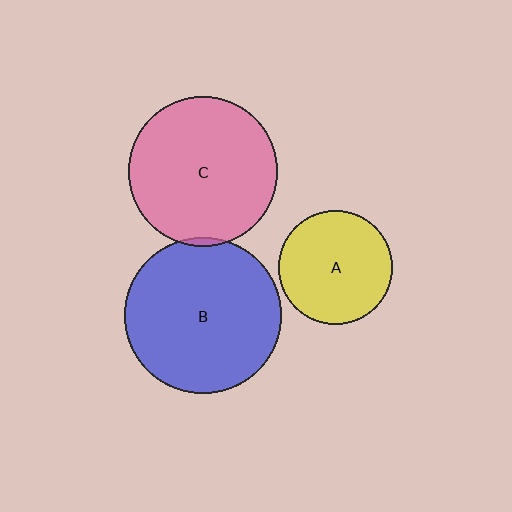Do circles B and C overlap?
Yes.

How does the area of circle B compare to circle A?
Approximately 1.9 times.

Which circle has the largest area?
Circle B (blue).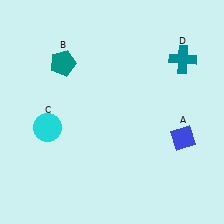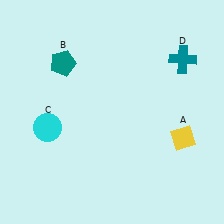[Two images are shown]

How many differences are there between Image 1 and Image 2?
There is 1 difference between the two images.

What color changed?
The diamond (A) changed from blue in Image 1 to yellow in Image 2.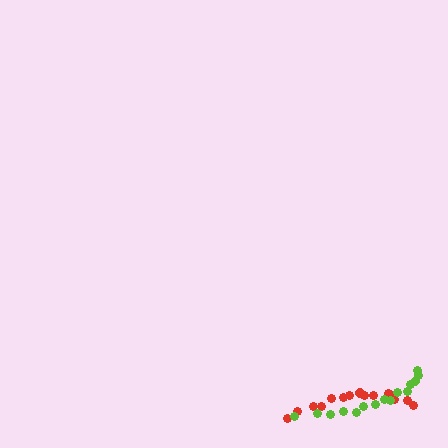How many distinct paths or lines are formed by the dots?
There are 2 distinct paths.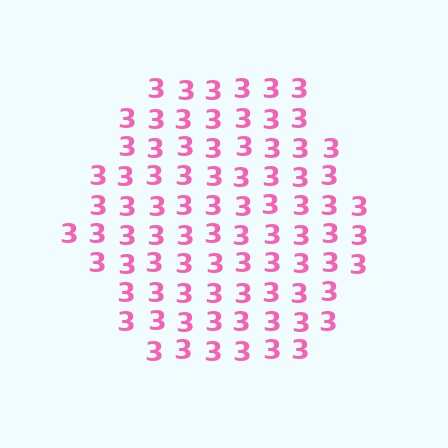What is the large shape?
The large shape is a hexagon.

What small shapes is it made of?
It is made of small digit 3's.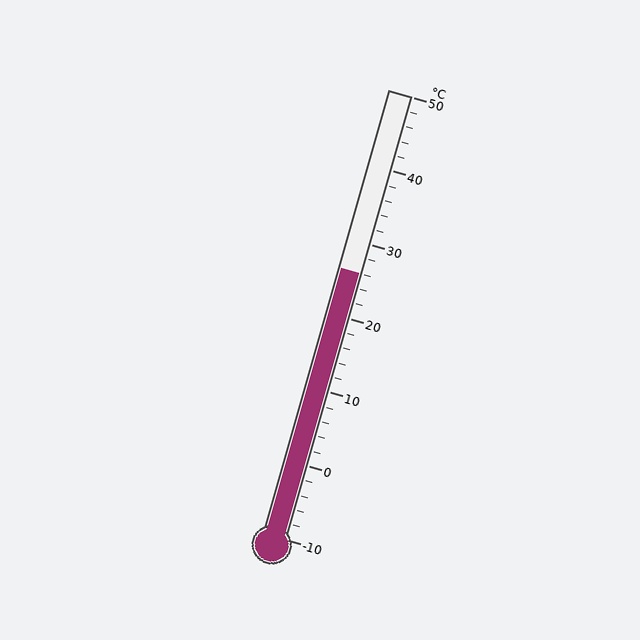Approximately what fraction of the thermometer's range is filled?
The thermometer is filled to approximately 60% of its range.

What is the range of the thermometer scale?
The thermometer scale ranges from -10°C to 50°C.